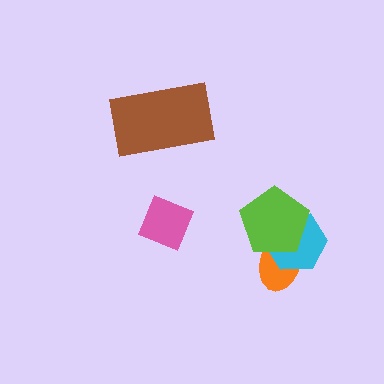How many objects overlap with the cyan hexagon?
2 objects overlap with the cyan hexagon.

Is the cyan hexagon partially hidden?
Yes, it is partially covered by another shape.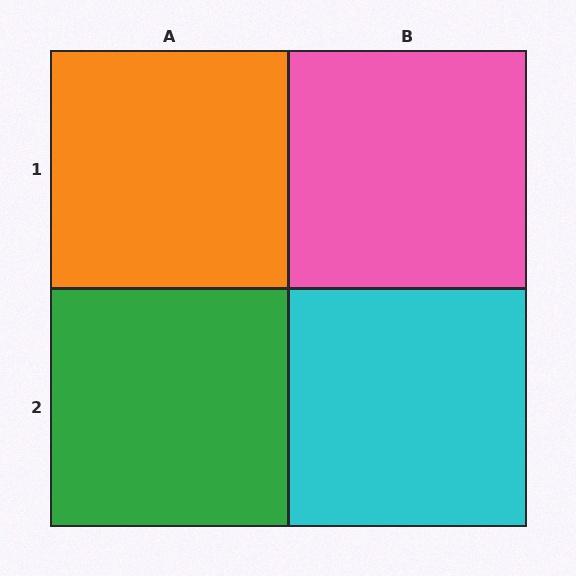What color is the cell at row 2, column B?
Cyan.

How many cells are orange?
1 cell is orange.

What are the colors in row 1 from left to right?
Orange, pink.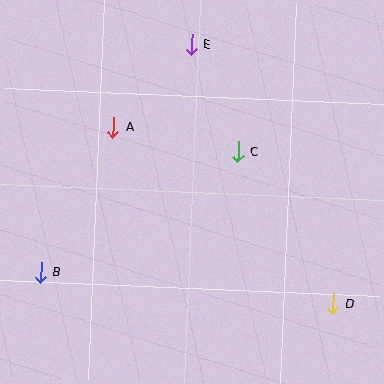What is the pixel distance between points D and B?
The distance between D and B is 294 pixels.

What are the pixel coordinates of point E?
Point E is at (191, 44).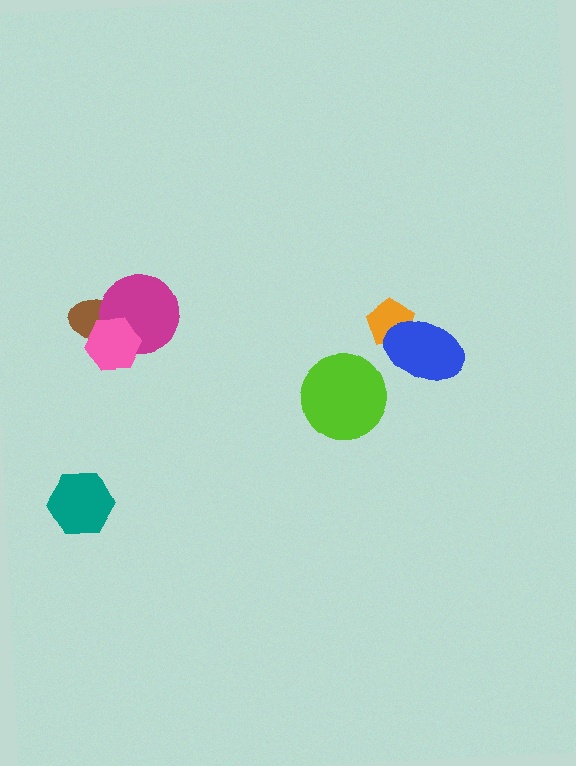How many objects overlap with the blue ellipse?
1 object overlaps with the blue ellipse.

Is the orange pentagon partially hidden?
Yes, it is partially covered by another shape.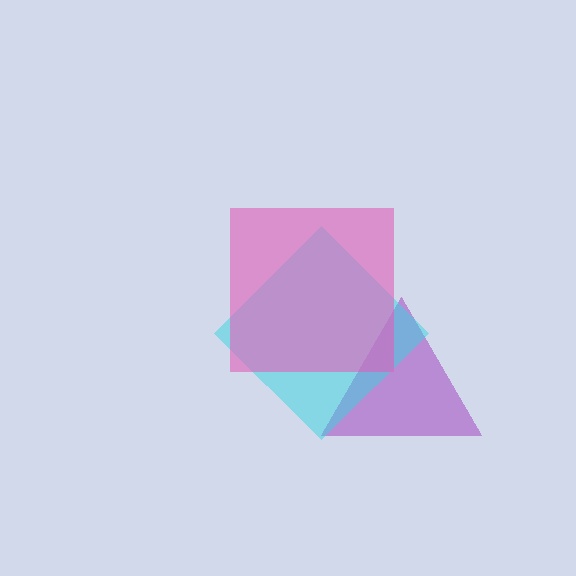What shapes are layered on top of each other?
The layered shapes are: a purple triangle, a cyan diamond, a pink square.